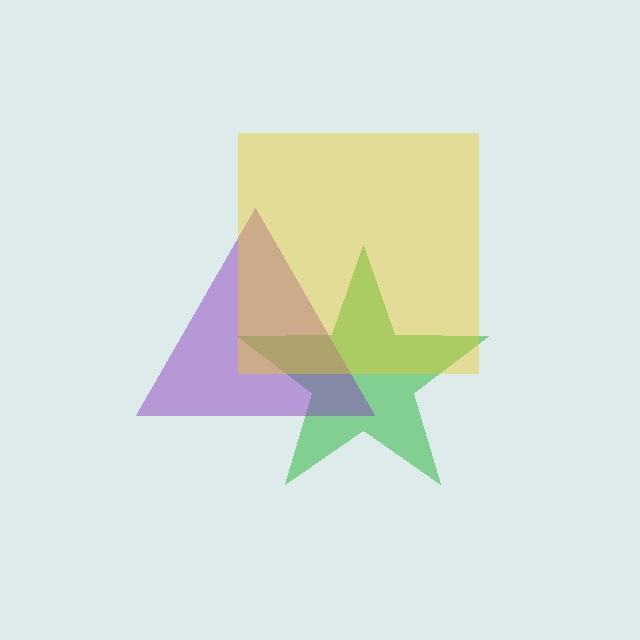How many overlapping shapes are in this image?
There are 3 overlapping shapes in the image.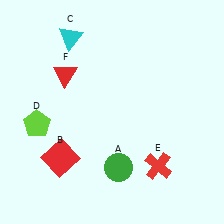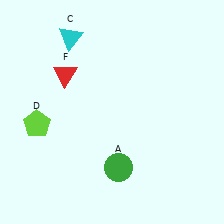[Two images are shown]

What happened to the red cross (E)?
The red cross (E) was removed in Image 2. It was in the bottom-right area of Image 1.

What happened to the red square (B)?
The red square (B) was removed in Image 2. It was in the bottom-left area of Image 1.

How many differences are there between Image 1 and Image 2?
There are 2 differences between the two images.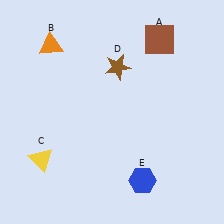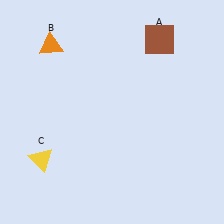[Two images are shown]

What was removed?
The brown star (D), the blue hexagon (E) were removed in Image 2.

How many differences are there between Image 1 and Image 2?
There are 2 differences between the two images.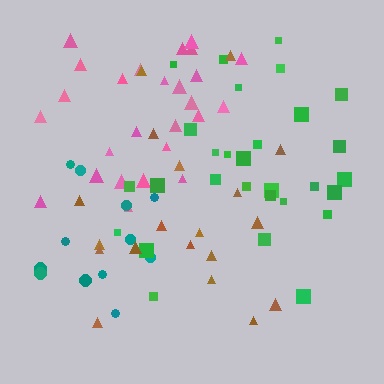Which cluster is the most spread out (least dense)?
Brown.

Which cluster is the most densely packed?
Pink.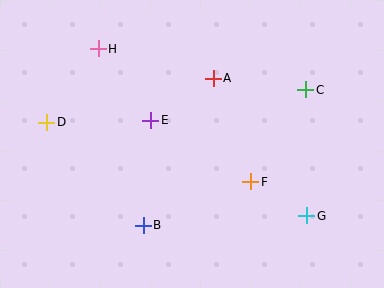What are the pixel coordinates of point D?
Point D is at (47, 122).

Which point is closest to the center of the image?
Point E at (151, 120) is closest to the center.